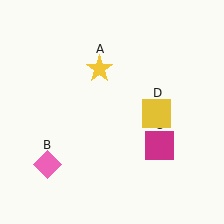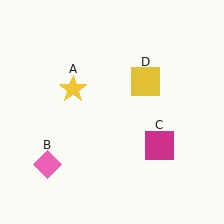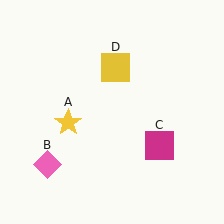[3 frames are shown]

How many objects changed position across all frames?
2 objects changed position: yellow star (object A), yellow square (object D).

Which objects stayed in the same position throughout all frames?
Pink diamond (object B) and magenta square (object C) remained stationary.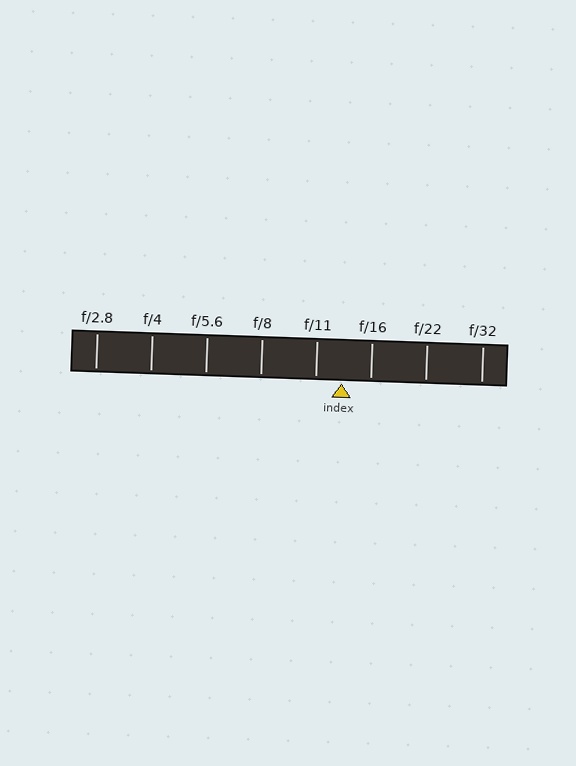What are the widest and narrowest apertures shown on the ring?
The widest aperture shown is f/2.8 and the narrowest is f/32.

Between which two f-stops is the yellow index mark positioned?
The index mark is between f/11 and f/16.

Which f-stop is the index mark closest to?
The index mark is closest to f/11.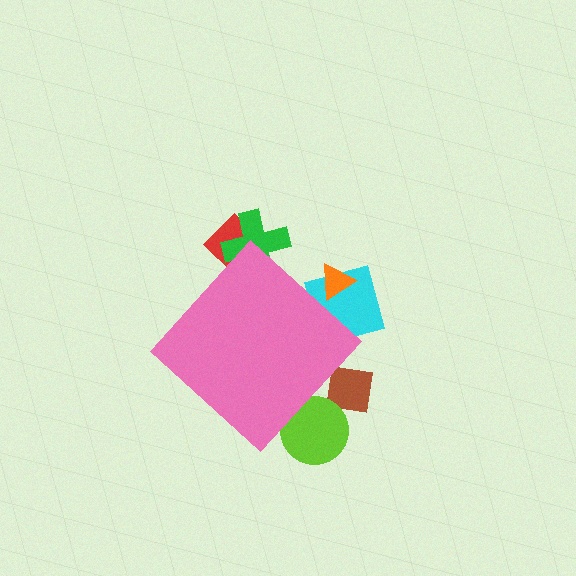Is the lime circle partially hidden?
Yes, the lime circle is partially hidden behind the pink diamond.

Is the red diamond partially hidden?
Yes, the red diamond is partially hidden behind the pink diamond.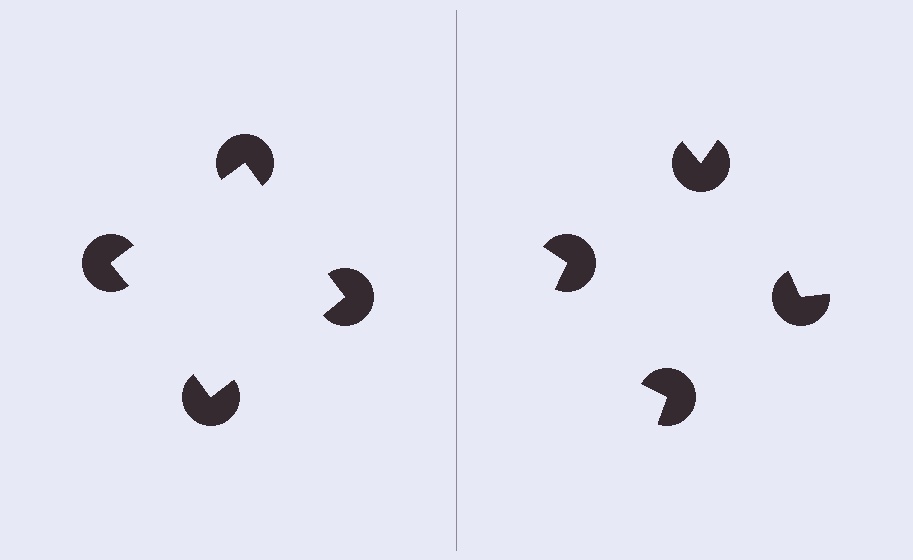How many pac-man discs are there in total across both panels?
8 — 4 on each side.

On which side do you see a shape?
An illusory square appears on the left side. On the right side the wedge cuts are rotated, so no coherent shape forms.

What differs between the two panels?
The pac-man discs are positioned identically on both sides; only the wedge orientations differ. On the left they align to a square; on the right they are misaligned.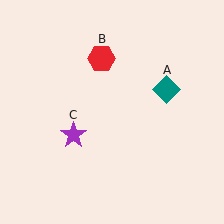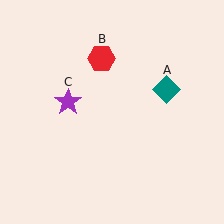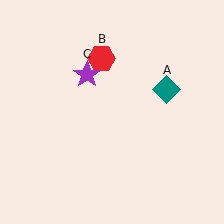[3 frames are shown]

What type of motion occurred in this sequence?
The purple star (object C) rotated clockwise around the center of the scene.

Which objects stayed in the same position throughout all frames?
Teal diamond (object A) and red hexagon (object B) remained stationary.